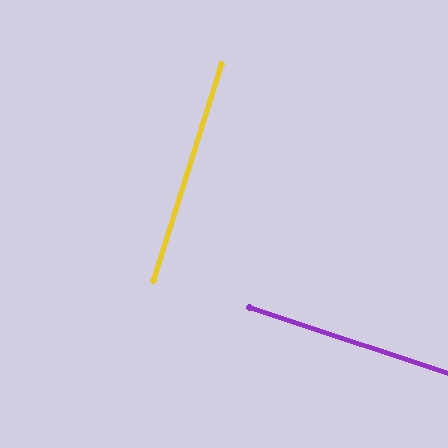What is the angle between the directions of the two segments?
Approximately 89 degrees.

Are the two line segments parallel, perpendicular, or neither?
Perpendicular — they meet at approximately 89°.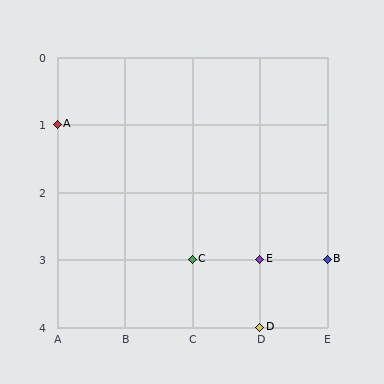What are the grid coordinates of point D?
Point D is at grid coordinates (D, 4).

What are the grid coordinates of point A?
Point A is at grid coordinates (A, 1).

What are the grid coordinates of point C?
Point C is at grid coordinates (C, 3).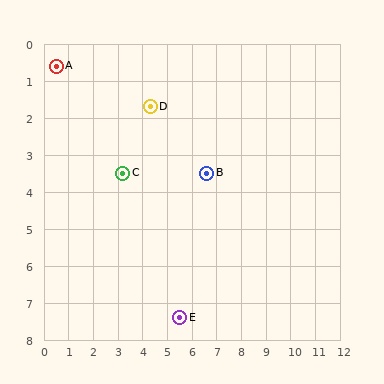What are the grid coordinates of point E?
Point E is at approximately (5.5, 7.4).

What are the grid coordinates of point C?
Point C is at approximately (3.2, 3.5).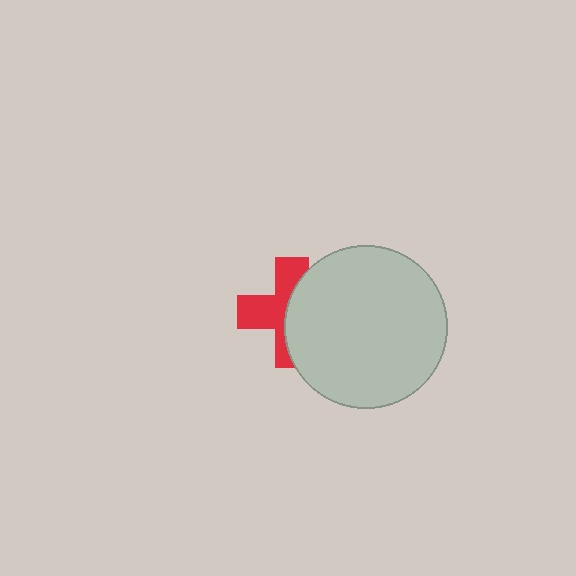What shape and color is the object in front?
The object in front is a light gray circle.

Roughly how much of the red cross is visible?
About half of it is visible (roughly 49%).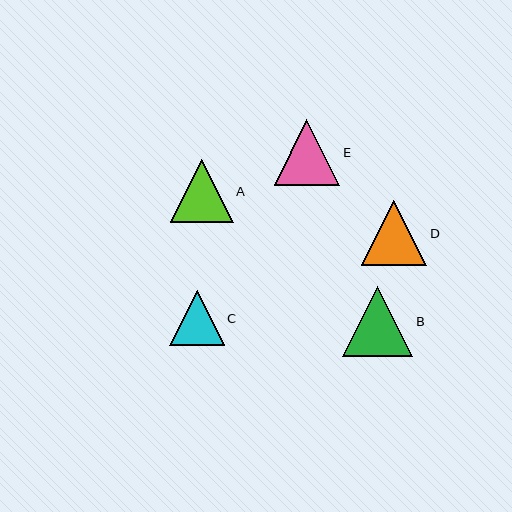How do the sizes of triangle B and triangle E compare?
Triangle B and triangle E are approximately the same size.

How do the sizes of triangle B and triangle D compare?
Triangle B and triangle D are approximately the same size.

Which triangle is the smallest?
Triangle C is the smallest with a size of approximately 55 pixels.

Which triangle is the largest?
Triangle B is the largest with a size of approximately 70 pixels.